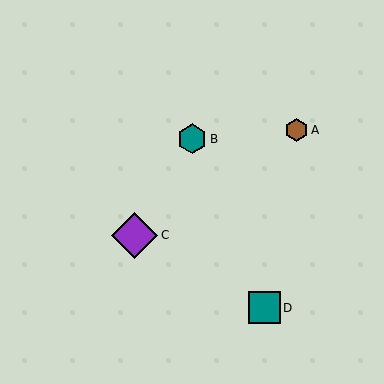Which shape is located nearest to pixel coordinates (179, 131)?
The teal hexagon (labeled B) at (192, 139) is nearest to that location.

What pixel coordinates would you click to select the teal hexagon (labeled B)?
Click at (192, 139) to select the teal hexagon B.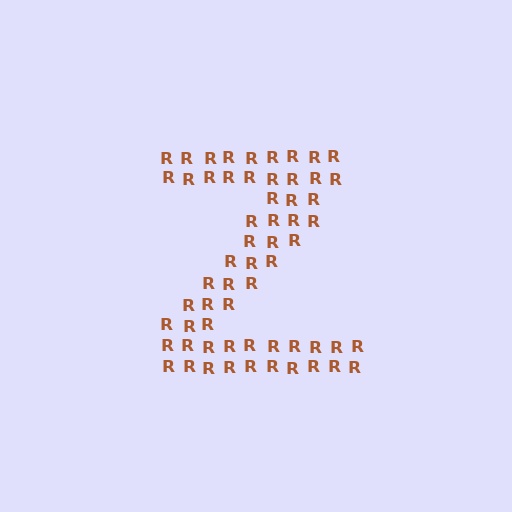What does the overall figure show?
The overall figure shows the letter Z.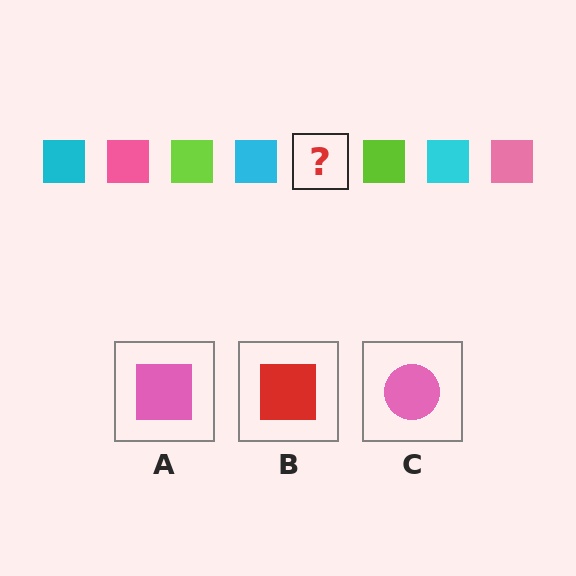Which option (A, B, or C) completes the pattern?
A.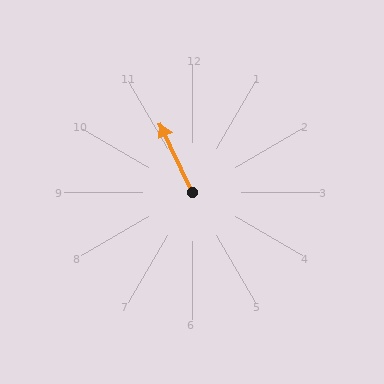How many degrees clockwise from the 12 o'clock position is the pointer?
Approximately 335 degrees.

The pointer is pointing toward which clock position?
Roughly 11 o'clock.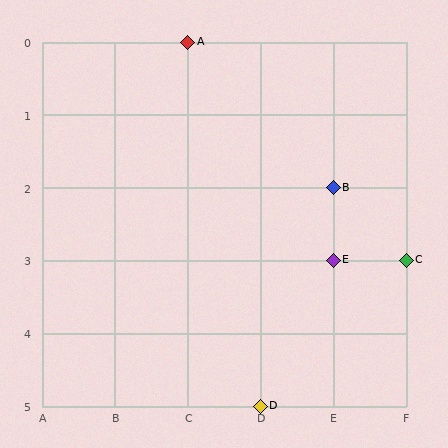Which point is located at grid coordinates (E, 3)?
Point E is at (E, 3).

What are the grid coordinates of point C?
Point C is at grid coordinates (F, 3).